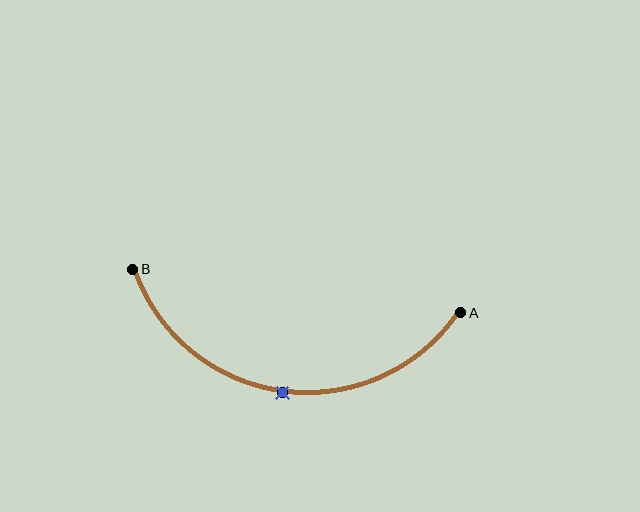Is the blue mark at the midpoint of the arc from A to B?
Yes. The blue mark lies on the arc at equal arc-length from both A and B — it is the arc midpoint.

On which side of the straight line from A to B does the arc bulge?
The arc bulges below the straight line connecting A and B.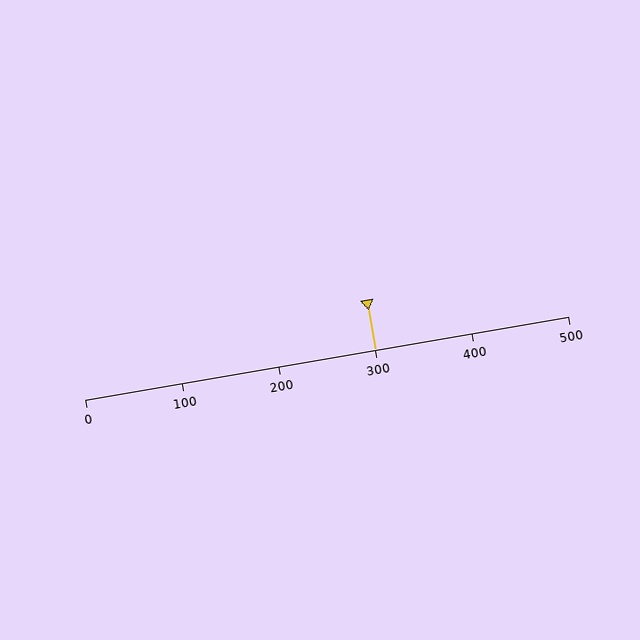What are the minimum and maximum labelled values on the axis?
The axis runs from 0 to 500.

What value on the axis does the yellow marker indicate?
The marker indicates approximately 300.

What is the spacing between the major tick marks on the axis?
The major ticks are spaced 100 apart.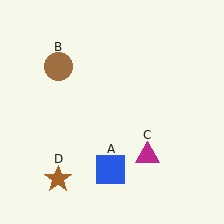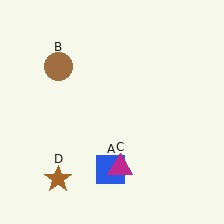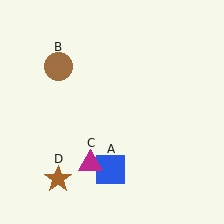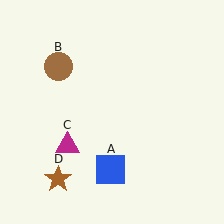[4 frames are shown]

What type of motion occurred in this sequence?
The magenta triangle (object C) rotated clockwise around the center of the scene.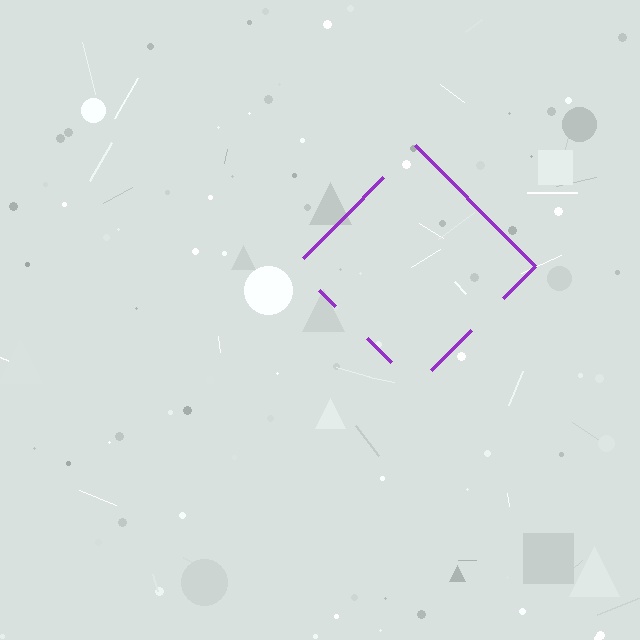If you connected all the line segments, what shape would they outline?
They would outline a diamond.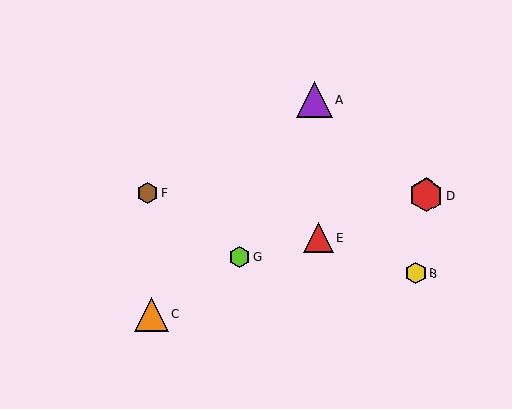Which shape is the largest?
The purple triangle (labeled A) is the largest.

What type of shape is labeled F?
Shape F is a brown hexagon.